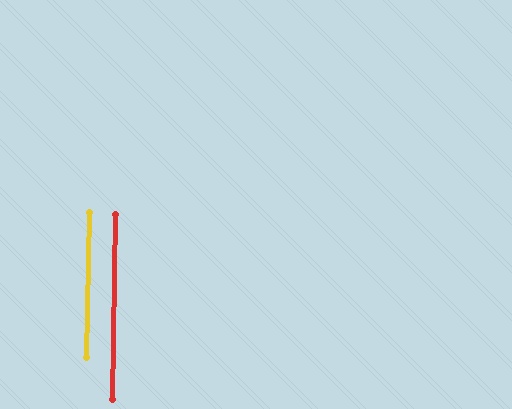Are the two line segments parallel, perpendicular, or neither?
Parallel — their directions differ by only 0.1°.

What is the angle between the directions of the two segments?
Approximately 0 degrees.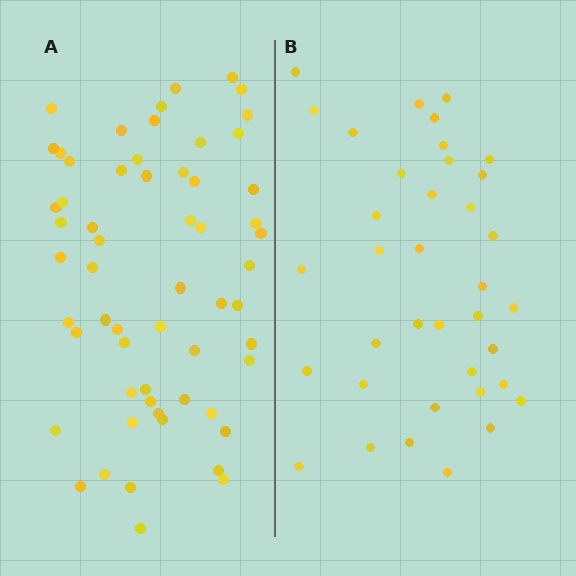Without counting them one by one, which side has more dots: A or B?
Region A (the left region) has more dots.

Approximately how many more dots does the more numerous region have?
Region A has approximately 20 more dots than region B.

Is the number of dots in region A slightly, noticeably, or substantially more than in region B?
Region A has substantially more. The ratio is roughly 1.6 to 1.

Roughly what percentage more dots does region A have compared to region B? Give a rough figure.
About 60% more.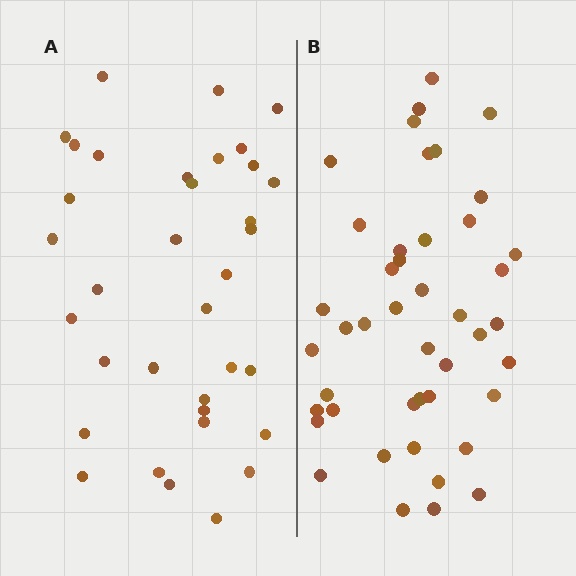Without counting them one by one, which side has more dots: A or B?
Region B (the right region) has more dots.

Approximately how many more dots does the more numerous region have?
Region B has roughly 8 or so more dots than region A.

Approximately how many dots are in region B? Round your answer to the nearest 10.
About 40 dots. (The exact count is 44, which rounds to 40.)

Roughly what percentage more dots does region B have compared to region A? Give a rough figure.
About 25% more.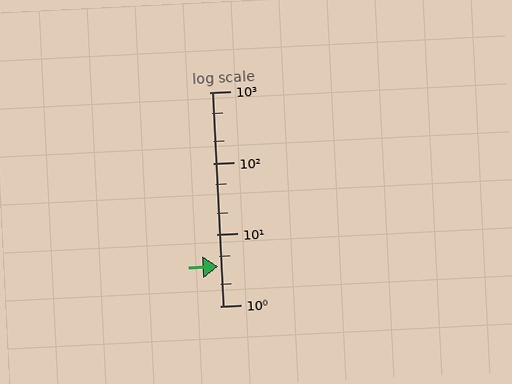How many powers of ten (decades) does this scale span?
The scale spans 3 decades, from 1 to 1000.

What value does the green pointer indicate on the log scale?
The pointer indicates approximately 3.6.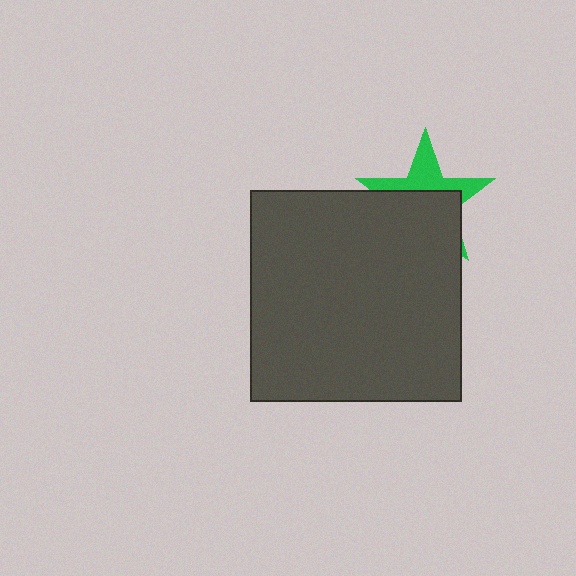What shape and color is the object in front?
The object in front is a dark gray square.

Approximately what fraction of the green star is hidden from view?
Roughly 59% of the green star is hidden behind the dark gray square.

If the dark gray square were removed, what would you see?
You would see the complete green star.